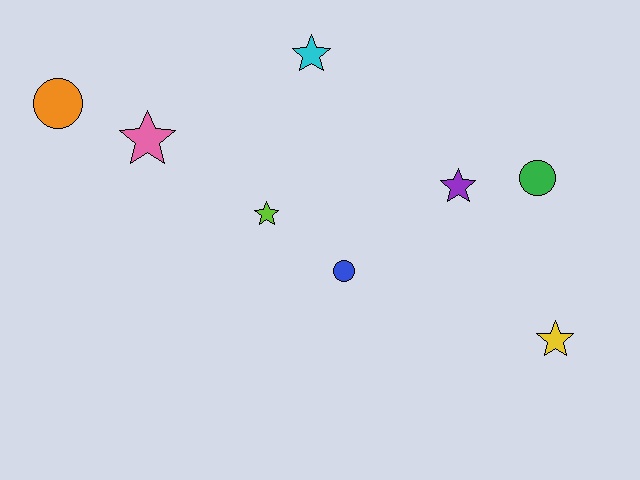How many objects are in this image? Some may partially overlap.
There are 8 objects.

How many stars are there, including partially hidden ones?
There are 5 stars.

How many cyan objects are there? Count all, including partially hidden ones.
There is 1 cyan object.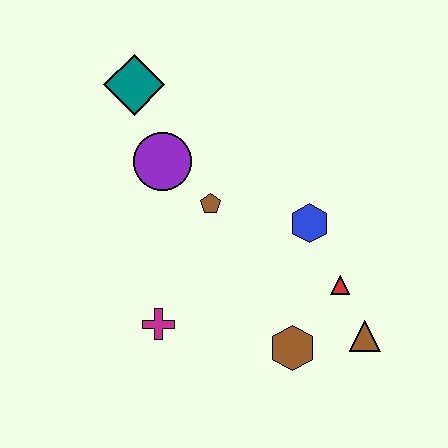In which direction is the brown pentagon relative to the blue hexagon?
The brown pentagon is to the left of the blue hexagon.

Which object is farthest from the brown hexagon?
The teal diamond is farthest from the brown hexagon.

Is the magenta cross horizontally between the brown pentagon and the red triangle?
No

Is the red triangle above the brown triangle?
Yes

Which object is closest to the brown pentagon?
The purple circle is closest to the brown pentagon.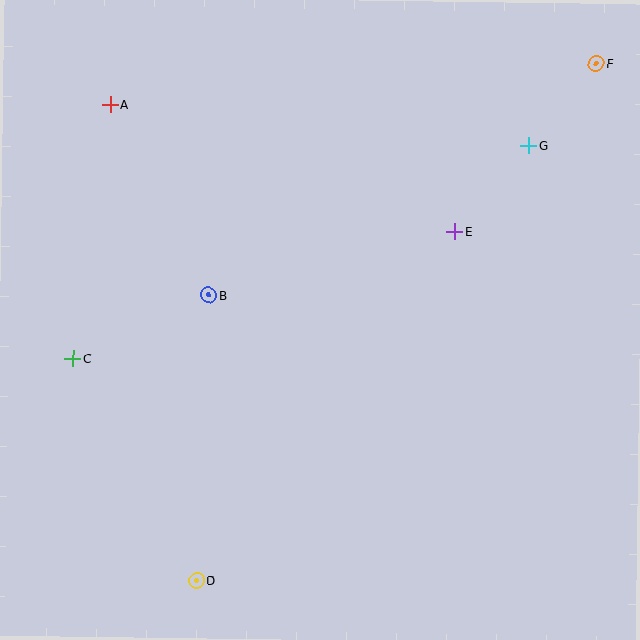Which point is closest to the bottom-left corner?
Point D is closest to the bottom-left corner.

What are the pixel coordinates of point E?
Point E is at (455, 232).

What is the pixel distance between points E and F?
The distance between E and F is 220 pixels.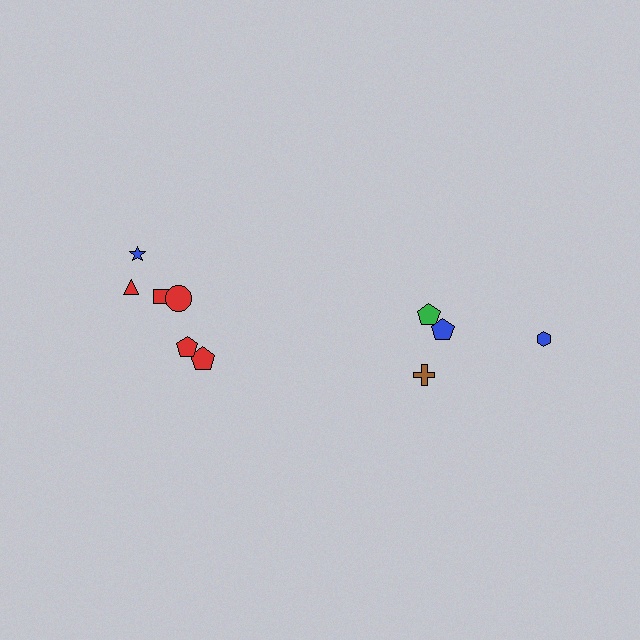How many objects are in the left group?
There are 7 objects.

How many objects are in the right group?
There are 4 objects.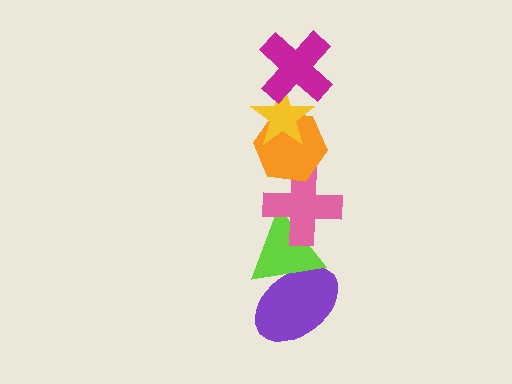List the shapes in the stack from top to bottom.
From top to bottom: the magenta cross, the yellow star, the orange hexagon, the pink cross, the lime triangle, the purple ellipse.